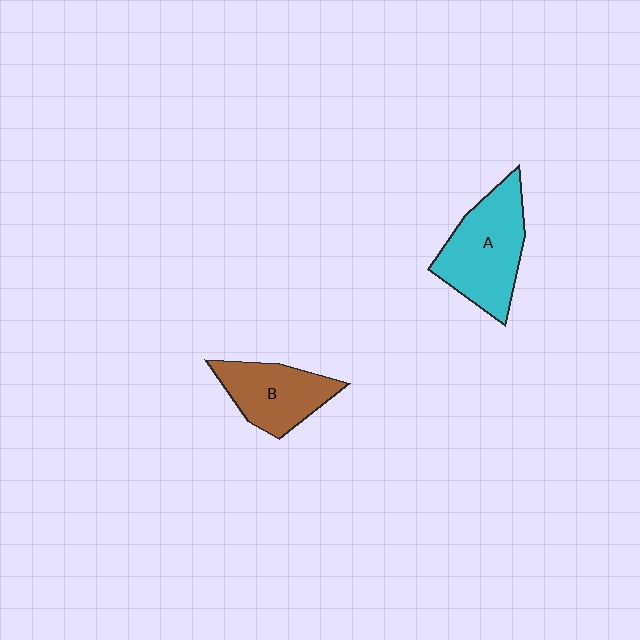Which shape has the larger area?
Shape A (cyan).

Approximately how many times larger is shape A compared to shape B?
Approximately 1.3 times.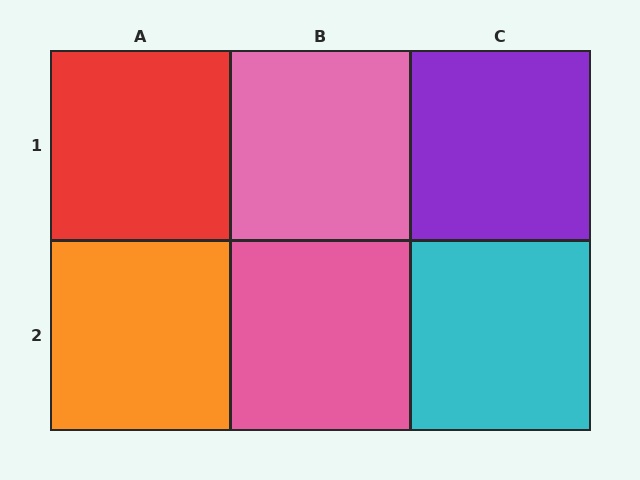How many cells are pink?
2 cells are pink.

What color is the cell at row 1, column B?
Pink.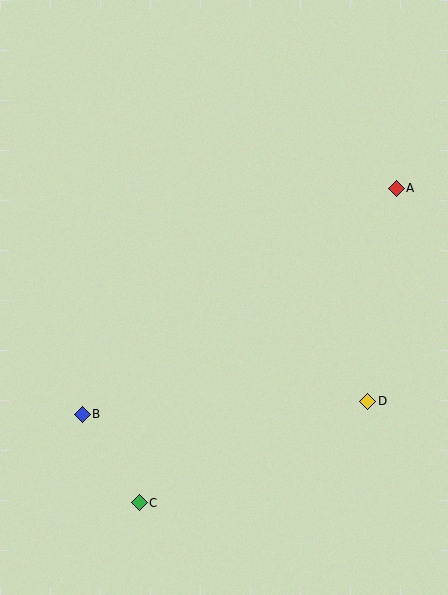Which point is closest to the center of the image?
Point D at (368, 401) is closest to the center.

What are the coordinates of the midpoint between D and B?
The midpoint between D and B is at (225, 408).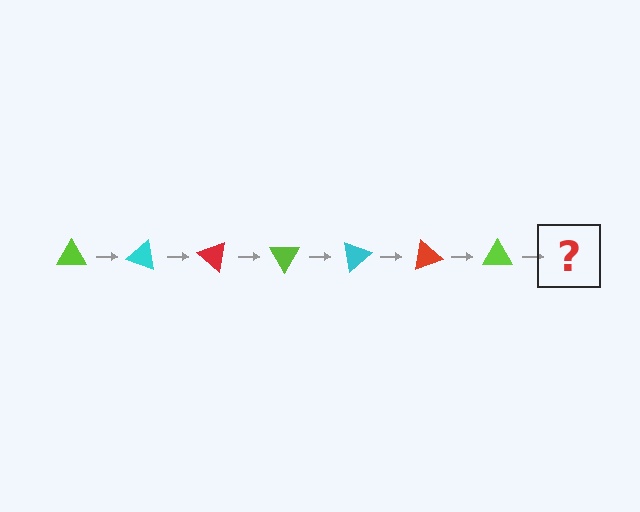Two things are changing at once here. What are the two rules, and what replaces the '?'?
The two rules are that it rotates 20 degrees each step and the color cycles through lime, cyan, and red. The '?' should be a cyan triangle, rotated 140 degrees from the start.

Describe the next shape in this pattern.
It should be a cyan triangle, rotated 140 degrees from the start.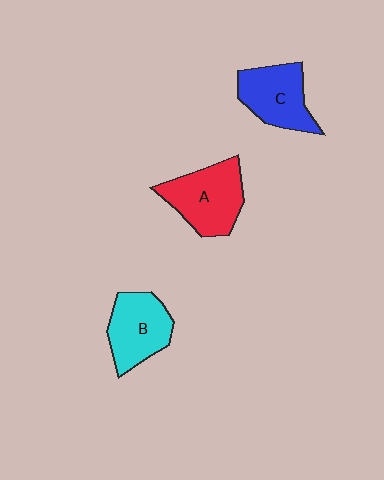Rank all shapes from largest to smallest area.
From largest to smallest: A (red), B (cyan), C (blue).